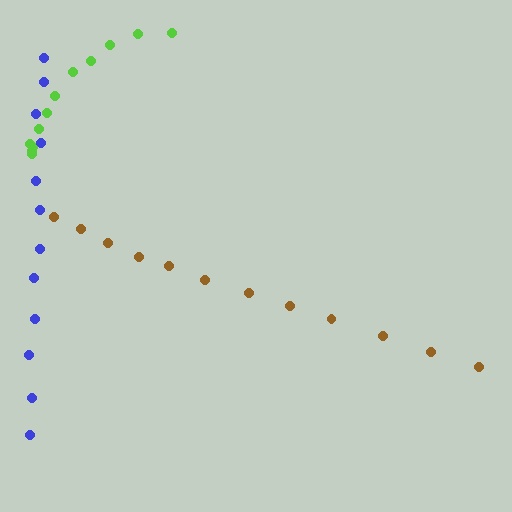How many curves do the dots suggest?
There are 3 distinct paths.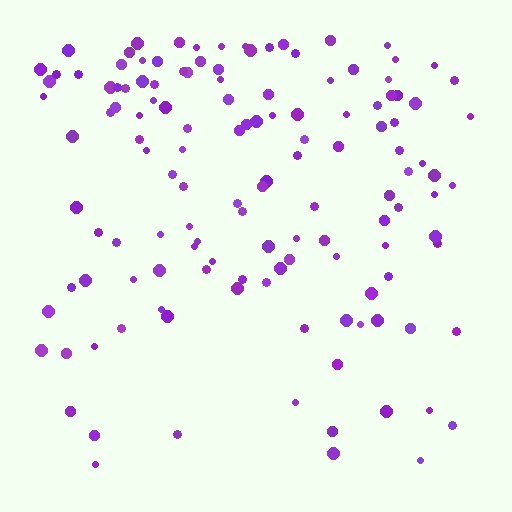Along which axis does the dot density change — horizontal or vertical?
Vertical.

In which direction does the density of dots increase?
From bottom to top, with the top side densest.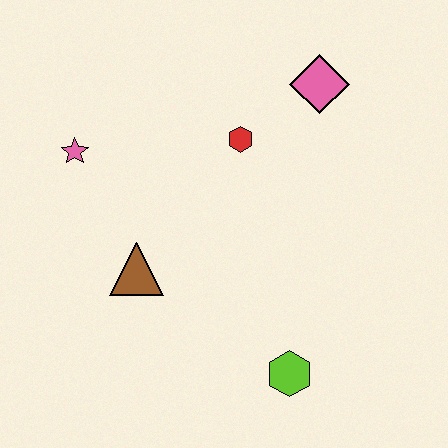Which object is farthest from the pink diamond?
The lime hexagon is farthest from the pink diamond.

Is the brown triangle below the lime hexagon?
No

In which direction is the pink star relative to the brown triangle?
The pink star is above the brown triangle.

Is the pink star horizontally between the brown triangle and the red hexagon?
No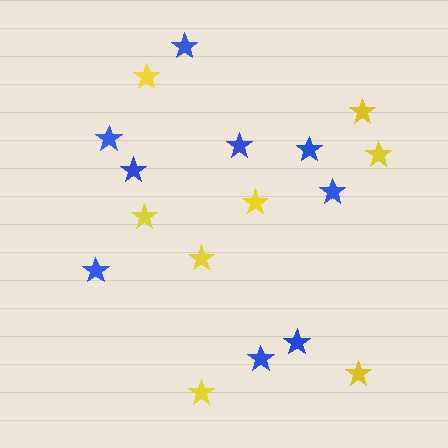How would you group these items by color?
There are 2 groups: one group of blue stars (9) and one group of yellow stars (8).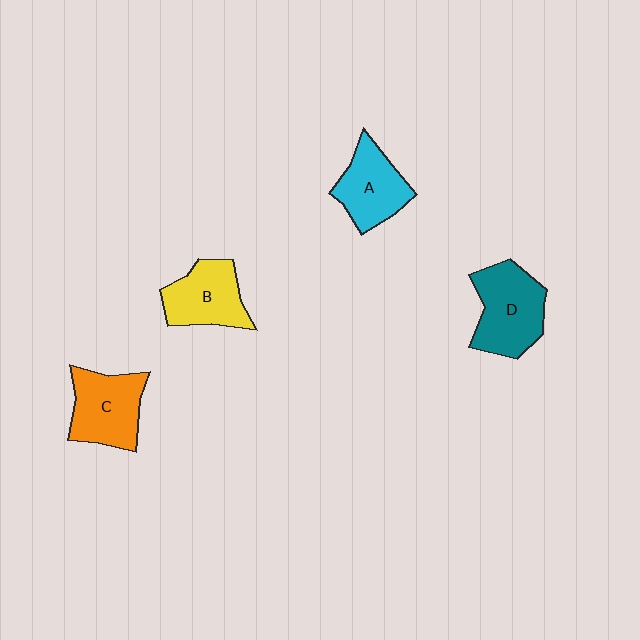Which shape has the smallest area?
Shape A (cyan).